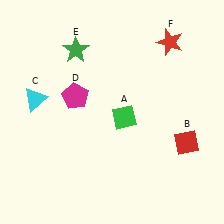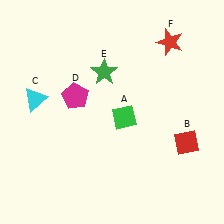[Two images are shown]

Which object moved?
The green star (E) moved right.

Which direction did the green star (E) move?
The green star (E) moved right.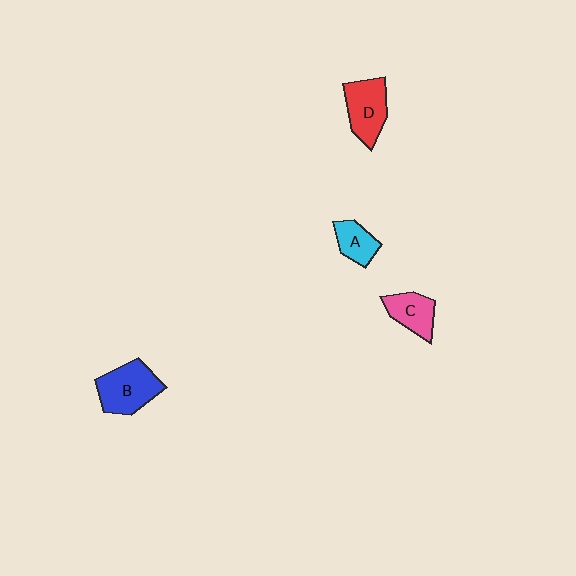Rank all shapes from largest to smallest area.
From largest to smallest: B (blue), D (red), C (pink), A (cyan).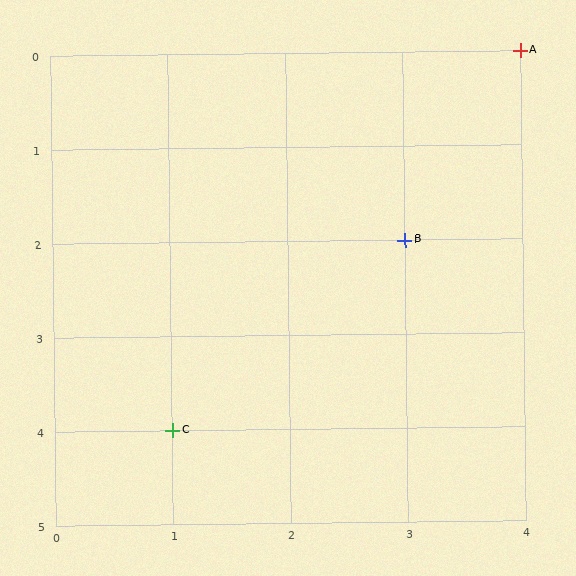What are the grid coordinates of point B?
Point B is at grid coordinates (3, 2).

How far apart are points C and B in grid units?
Points C and B are 2 columns and 2 rows apart (about 2.8 grid units diagonally).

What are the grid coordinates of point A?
Point A is at grid coordinates (4, 0).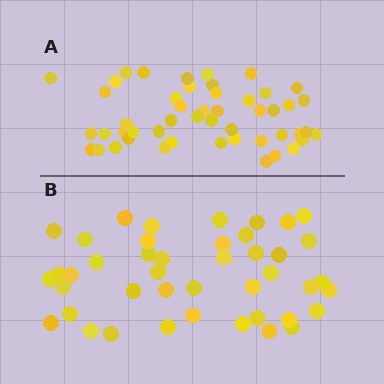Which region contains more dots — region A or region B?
Region A (the top region) has more dots.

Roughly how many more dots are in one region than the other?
Region A has about 6 more dots than region B.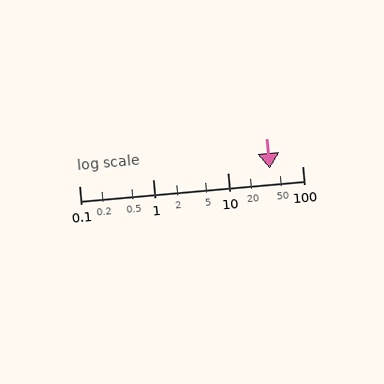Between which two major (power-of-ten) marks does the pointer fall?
The pointer is between 10 and 100.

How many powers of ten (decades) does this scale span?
The scale spans 3 decades, from 0.1 to 100.